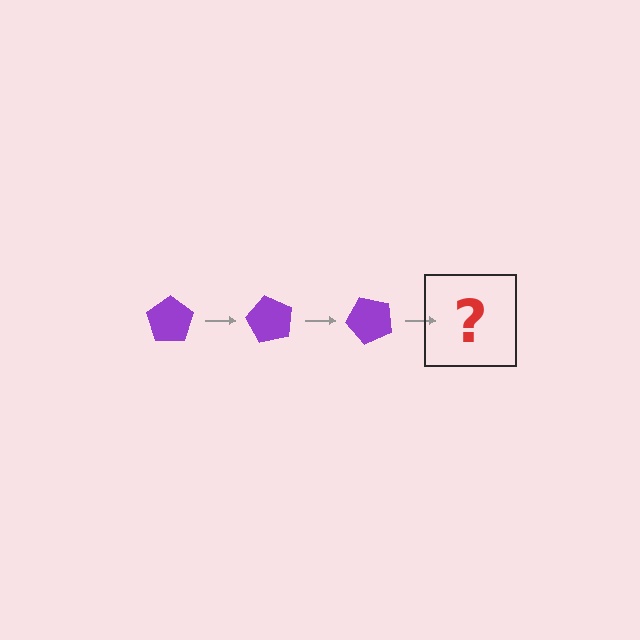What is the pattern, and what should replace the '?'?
The pattern is that the pentagon rotates 60 degrees each step. The '?' should be a purple pentagon rotated 180 degrees.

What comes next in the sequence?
The next element should be a purple pentagon rotated 180 degrees.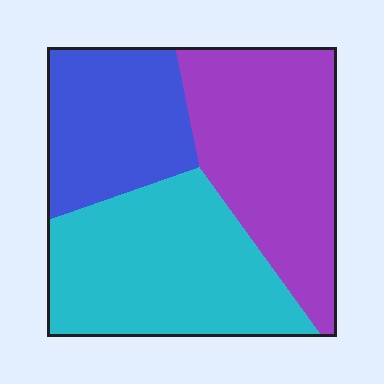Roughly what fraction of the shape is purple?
Purple takes up about three eighths (3/8) of the shape.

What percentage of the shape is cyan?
Cyan covers roughly 40% of the shape.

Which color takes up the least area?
Blue, at roughly 25%.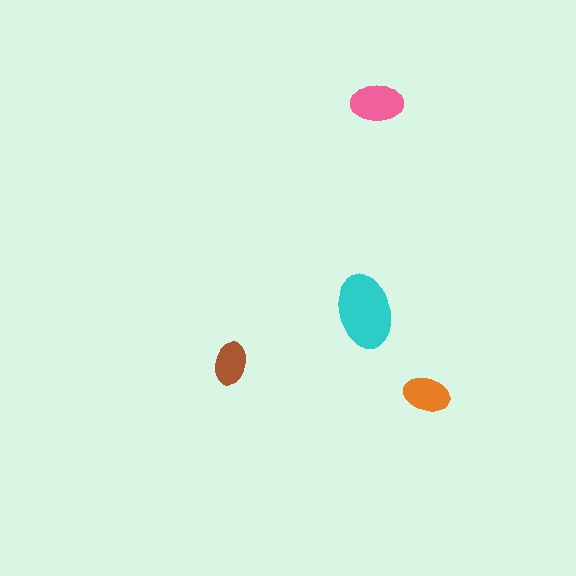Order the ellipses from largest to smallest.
the cyan one, the pink one, the orange one, the brown one.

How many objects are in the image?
There are 4 objects in the image.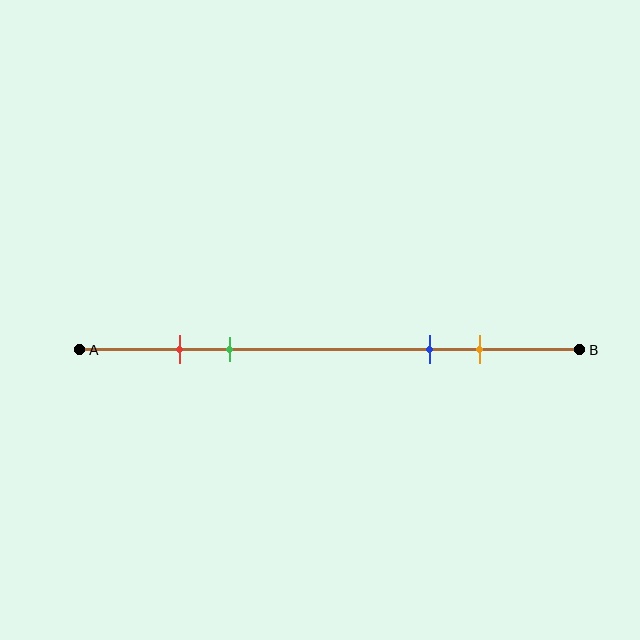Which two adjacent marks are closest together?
The red and green marks are the closest adjacent pair.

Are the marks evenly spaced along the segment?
No, the marks are not evenly spaced.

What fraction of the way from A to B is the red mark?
The red mark is approximately 20% (0.2) of the way from A to B.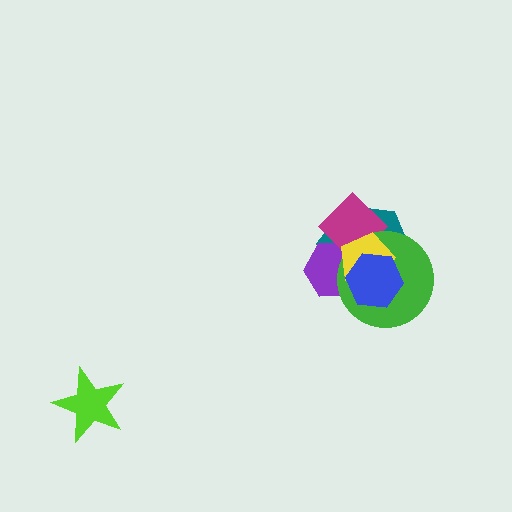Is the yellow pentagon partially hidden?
Yes, it is partially covered by another shape.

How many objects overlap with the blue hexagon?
4 objects overlap with the blue hexagon.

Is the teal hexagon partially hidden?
Yes, it is partially covered by another shape.